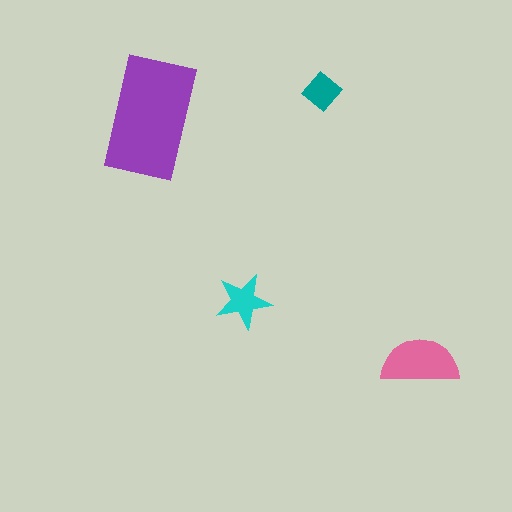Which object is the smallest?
The teal diamond.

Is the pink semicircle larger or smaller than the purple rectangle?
Smaller.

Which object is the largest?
The purple rectangle.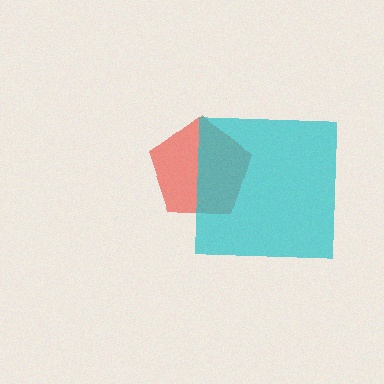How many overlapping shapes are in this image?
There are 2 overlapping shapes in the image.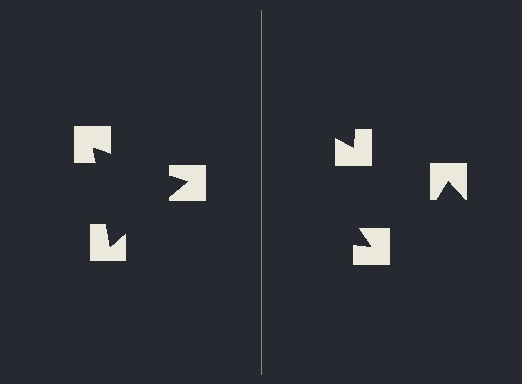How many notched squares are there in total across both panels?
6 — 3 on each side.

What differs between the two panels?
The notched squares are positioned identically on both sides; only the wedge orientations differ. On the left they align to a triangle; on the right they are misaligned.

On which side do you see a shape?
An illusory triangle appears on the left side. On the right side the wedge cuts are rotated, so no coherent shape forms.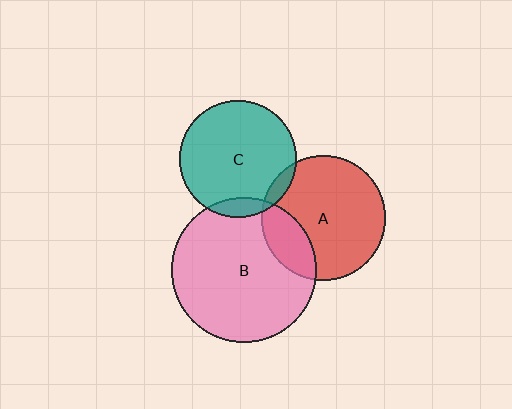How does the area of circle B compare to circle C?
Approximately 1.5 times.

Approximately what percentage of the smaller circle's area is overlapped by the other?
Approximately 20%.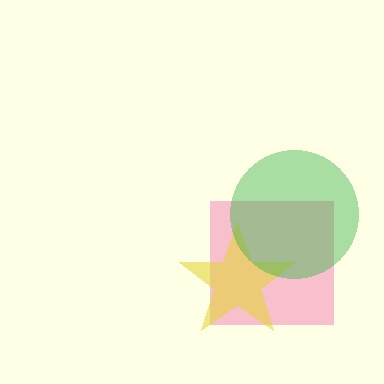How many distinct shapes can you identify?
There are 3 distinct shapes: a pink square, a yellow star, a green circle.